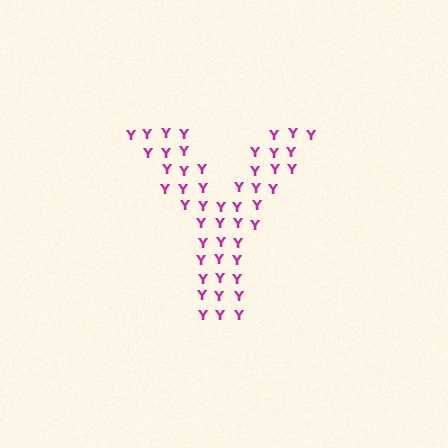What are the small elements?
The small elements are letter Y's.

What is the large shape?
The large shape is the letter Y.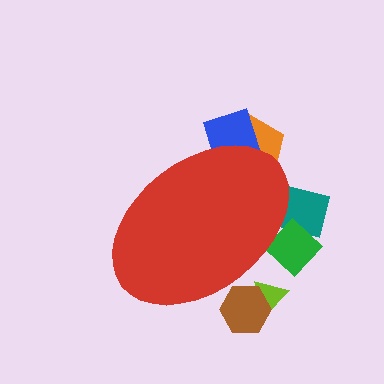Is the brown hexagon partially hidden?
Yes, the brown hexagon is partially hidden behind the red ellipse.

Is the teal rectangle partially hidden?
Yes, the teal rectangle is partially hidden behind the red ellipse.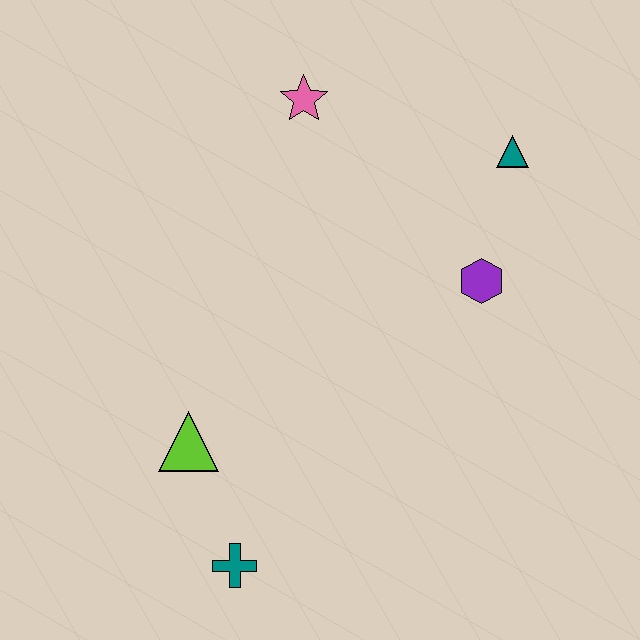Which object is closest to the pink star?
The teal triangle is closest to the pink star.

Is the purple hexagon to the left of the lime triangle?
No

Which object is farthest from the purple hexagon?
The teal cross is farthest from the purple hexagon.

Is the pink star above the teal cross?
Yes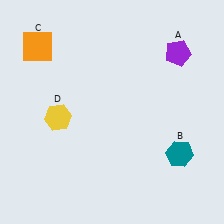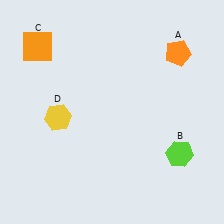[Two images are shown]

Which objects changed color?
A changed from purple to orange. B changed from teal to lime.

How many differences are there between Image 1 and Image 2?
There are 2 differences between the two images.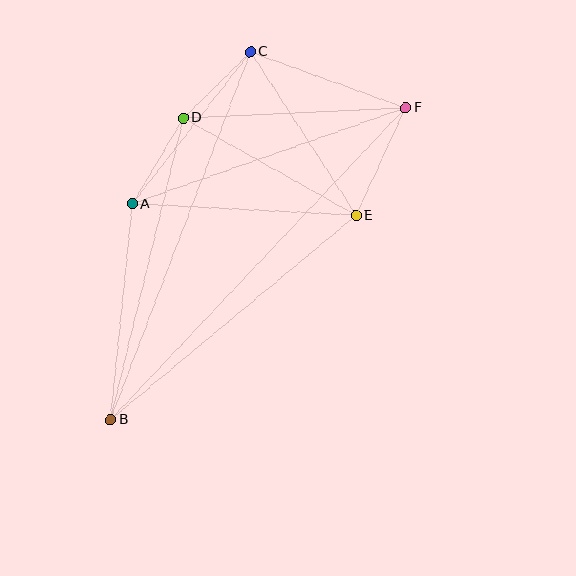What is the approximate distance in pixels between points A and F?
The distance between A and F is approximately 290 pixels.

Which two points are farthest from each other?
Points B and F are farthest from each other.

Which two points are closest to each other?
Points C and D are closest to each other.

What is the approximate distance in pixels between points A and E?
The distance between A and E is approximately 224 pixels.